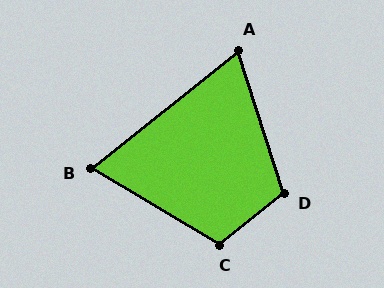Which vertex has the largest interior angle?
C, at approximately 111 degrees.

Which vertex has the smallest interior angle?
A, at approximately 69 degrees.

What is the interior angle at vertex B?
Approximately 69 degrees (acute).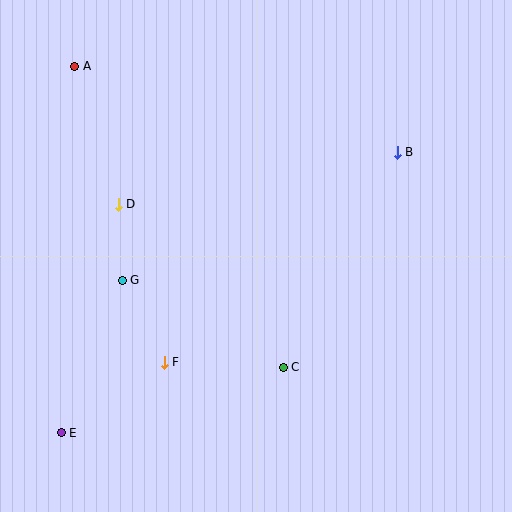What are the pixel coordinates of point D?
Point D is at (118, 204).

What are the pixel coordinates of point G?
Point G is at (122, 280).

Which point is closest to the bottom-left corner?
Point E is closest to the bottom-left corner.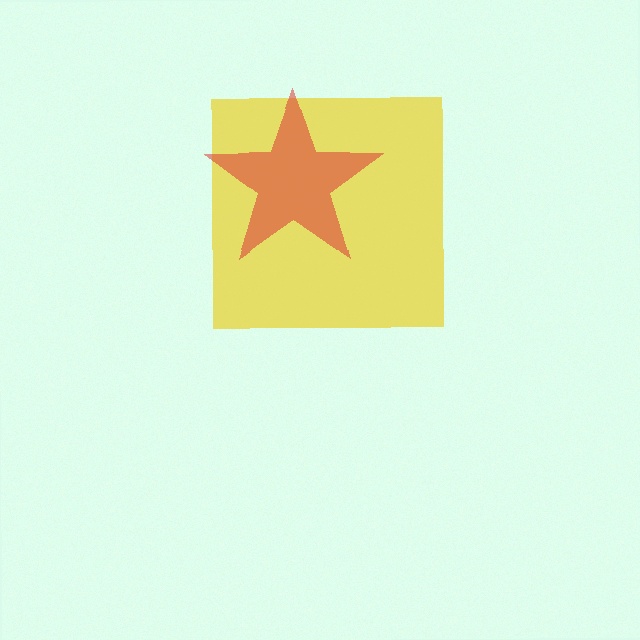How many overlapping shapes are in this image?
There are 2 overlapping shapes in the image.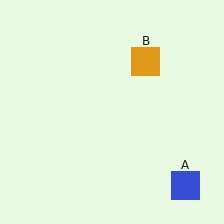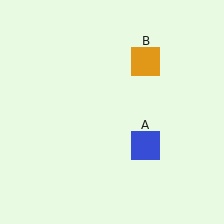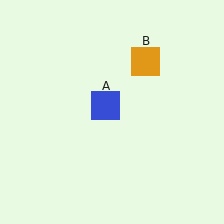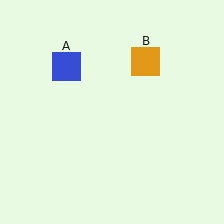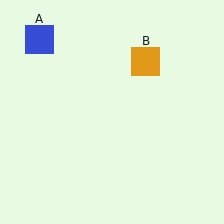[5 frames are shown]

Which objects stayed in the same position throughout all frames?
Orange square (object B) remained stationary.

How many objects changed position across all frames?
1 object changed position: blue square (object A).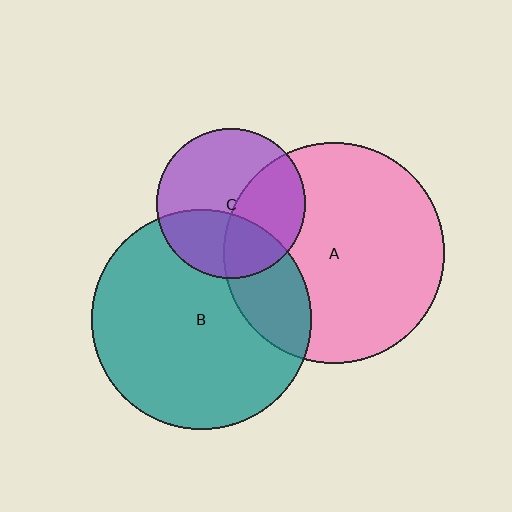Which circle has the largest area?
Circle A (pink).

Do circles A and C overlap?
Yes.